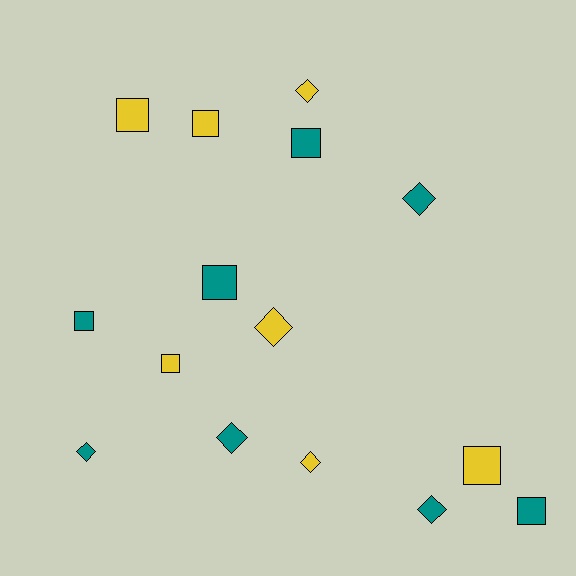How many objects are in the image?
There are 15 objects.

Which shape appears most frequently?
Square, with 8 objects.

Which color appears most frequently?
Teal, with 8 objects.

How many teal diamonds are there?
There are 4 teal diamonds.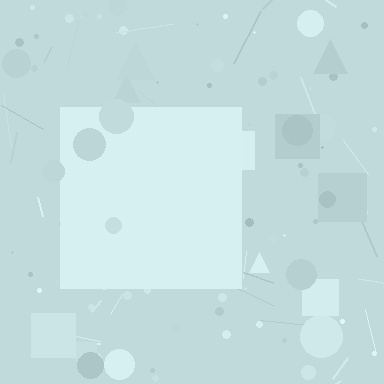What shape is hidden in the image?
A square is hidden in the image.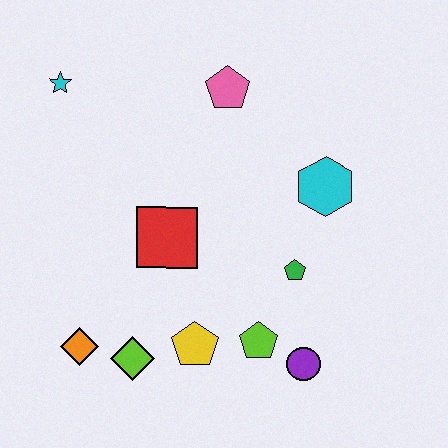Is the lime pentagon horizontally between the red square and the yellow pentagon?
No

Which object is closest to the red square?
The yellow pentagon is closest to the red square.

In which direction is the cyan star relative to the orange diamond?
The cyan star is above the orange diamond.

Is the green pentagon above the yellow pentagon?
Yes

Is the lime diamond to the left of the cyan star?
No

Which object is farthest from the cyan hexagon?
The orange diamond is farthest from the cyan hexagon.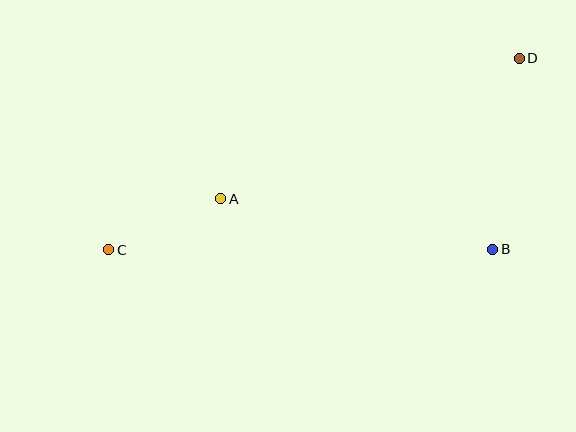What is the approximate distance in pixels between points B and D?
The distance between B and D is approximately 193 pixels.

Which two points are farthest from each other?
Points C and D are farthest from each other.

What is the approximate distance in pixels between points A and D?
The distance between A and D is approximately 330 pixels.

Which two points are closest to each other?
Points A and C are closest to each other.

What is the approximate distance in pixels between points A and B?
The distance between A and B is approximately 277 pixels.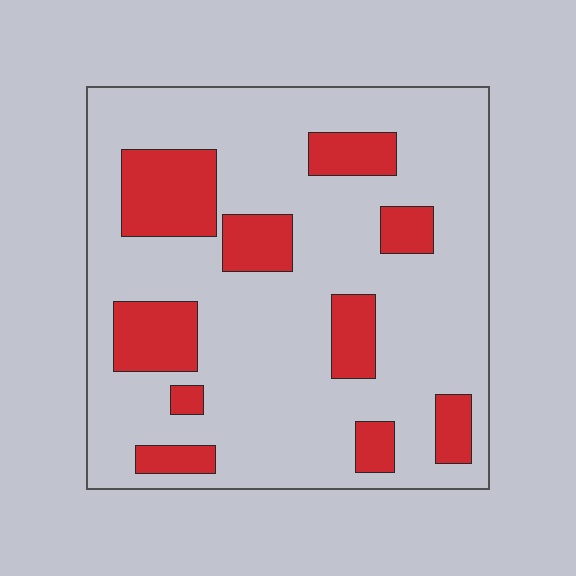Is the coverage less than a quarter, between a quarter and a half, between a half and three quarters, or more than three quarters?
Less than a quarter.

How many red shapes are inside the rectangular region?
10.